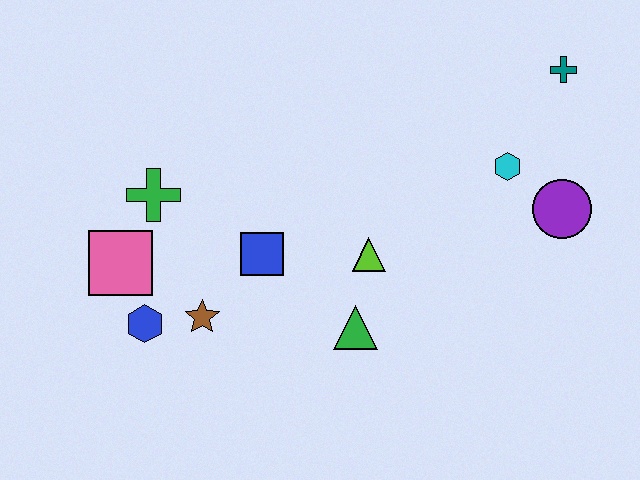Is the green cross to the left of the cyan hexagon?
Yes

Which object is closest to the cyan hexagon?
The purple circle is closest to the cyan hexagon.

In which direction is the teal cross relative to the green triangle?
The teal cross is above the green triangle.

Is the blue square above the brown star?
Yes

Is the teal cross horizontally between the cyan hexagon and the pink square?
No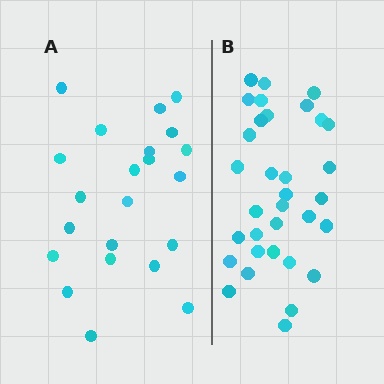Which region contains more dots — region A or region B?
Region B (the right region) has more dots.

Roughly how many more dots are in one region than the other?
Region B has roughly 12 or so more dots than region A.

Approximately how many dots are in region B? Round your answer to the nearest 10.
About 30 dots. (The exact count is 33, which rounds to 30.)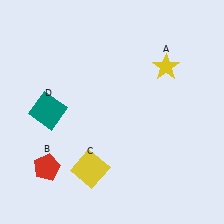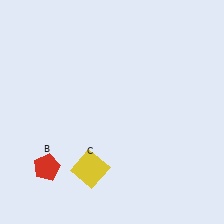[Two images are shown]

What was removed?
The yellow star (A), the teal square (D) were removed in Image 2.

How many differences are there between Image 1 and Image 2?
There are 2 differences between the two images.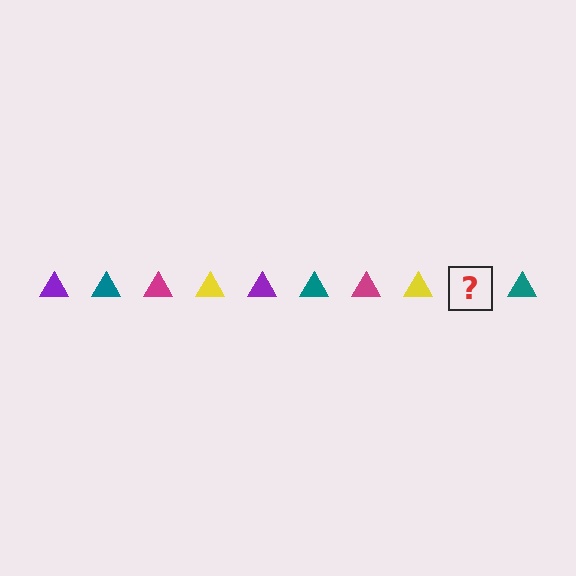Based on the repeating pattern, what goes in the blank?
The blank should be a purple triangle.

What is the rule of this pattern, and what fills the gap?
The rule is that the pattern cycles through purple, teal, magenta, yellow triangles. The gap should be filled with a purple triangle.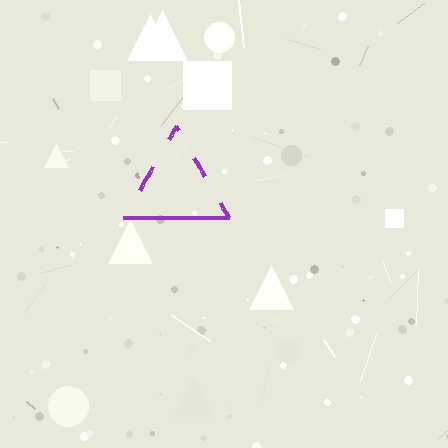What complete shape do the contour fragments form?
The contour fragments form a triangle.